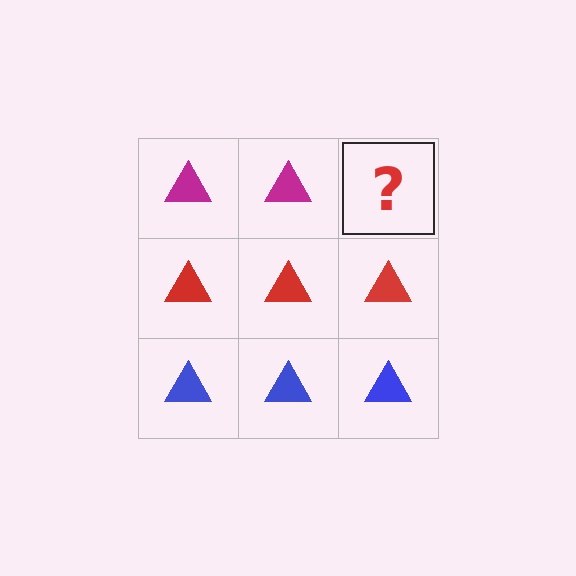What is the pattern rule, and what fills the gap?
The rule is that each row has a consistent color. The gap should be filled with a magenta triangle.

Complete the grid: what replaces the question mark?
The question mark should be replaced with a magenta triangle.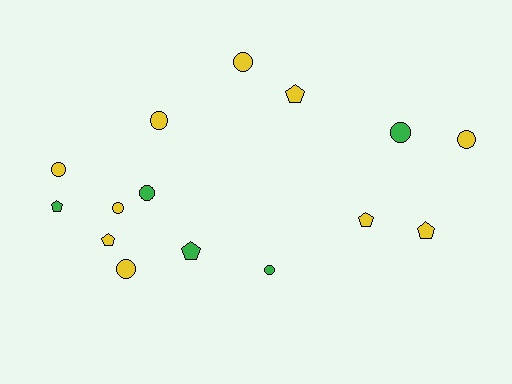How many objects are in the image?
There are 15 objects.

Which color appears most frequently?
Yellow, with 10 objects.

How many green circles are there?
There are 3 green circles.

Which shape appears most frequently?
Circle, with 9 objects.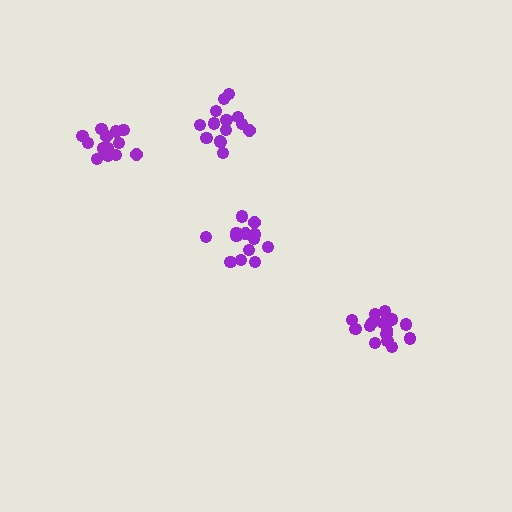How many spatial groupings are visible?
There are 4 spatial groupings.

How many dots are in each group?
Group 1: 13 dots, Group 2: 15 dots, Group 3: 13 dots, Group 4: 14 dots (55 total).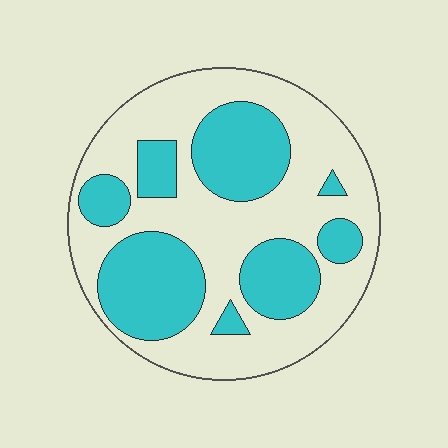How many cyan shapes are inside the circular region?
8.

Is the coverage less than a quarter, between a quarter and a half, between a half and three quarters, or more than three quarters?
Between a quarter and a half.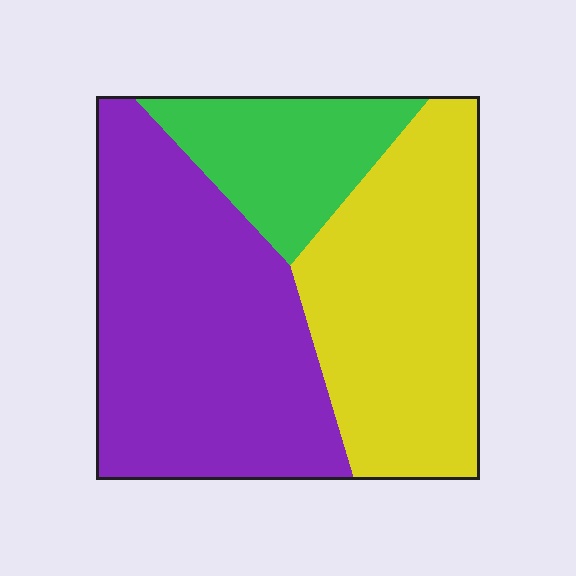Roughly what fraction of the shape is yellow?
Yellow takes up about three eighths (3/8) of the shape.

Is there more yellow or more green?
Yellow.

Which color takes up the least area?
Green, at roughly 15%.